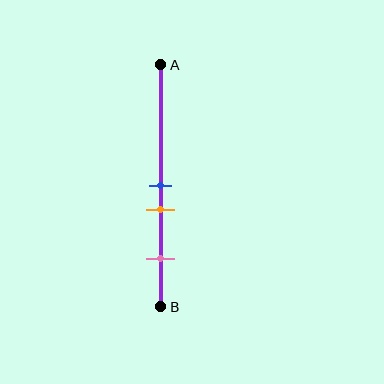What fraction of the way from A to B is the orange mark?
The orange mark is approximately 60% (0.6) of the way from A to B.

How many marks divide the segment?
There are 3 marks dividing the segment.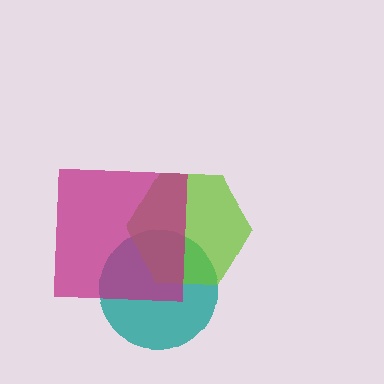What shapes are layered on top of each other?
The layered shapes are: a teal circle, a lime hexagon, a magenta square.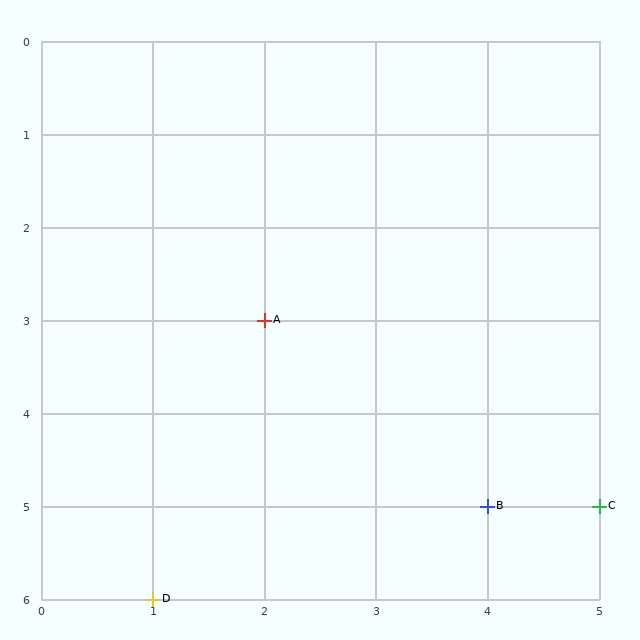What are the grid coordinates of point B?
Point B is at grid coordinates (4, 5).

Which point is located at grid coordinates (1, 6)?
Point D is at (1, 6).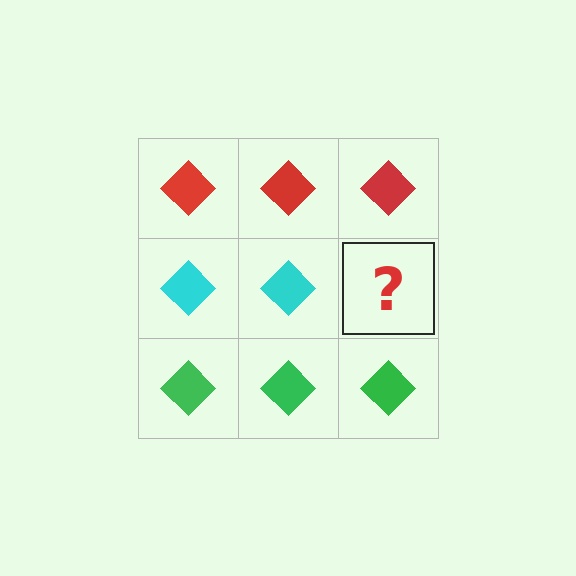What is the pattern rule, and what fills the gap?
The rule is that each row has a consistent color. The gap should be filled with a cyan diamond.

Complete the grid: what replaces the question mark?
The question mark should be replaced with a cyan diamond.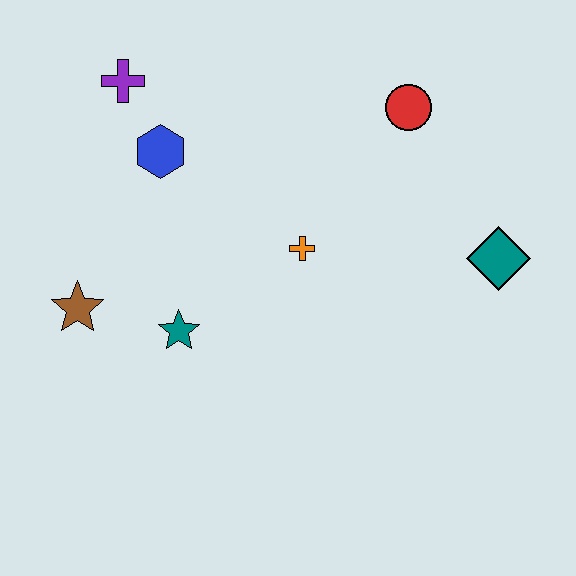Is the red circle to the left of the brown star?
No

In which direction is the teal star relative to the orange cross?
The teal star is to the left of the orange cross.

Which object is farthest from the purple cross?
The teal diamond is farthest from the purple cross.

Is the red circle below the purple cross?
Yes